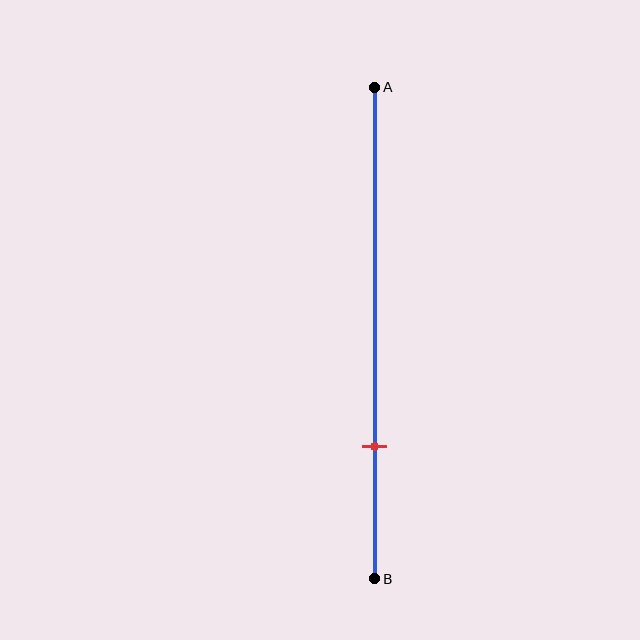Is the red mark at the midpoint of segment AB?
No, the mark is at about 75% from A, not at the 50% midpoint.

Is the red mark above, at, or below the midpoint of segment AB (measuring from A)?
The red mark is below the midpoint of segment AB.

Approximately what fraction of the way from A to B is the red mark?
The red mark is approximately 75% of the way from A to B.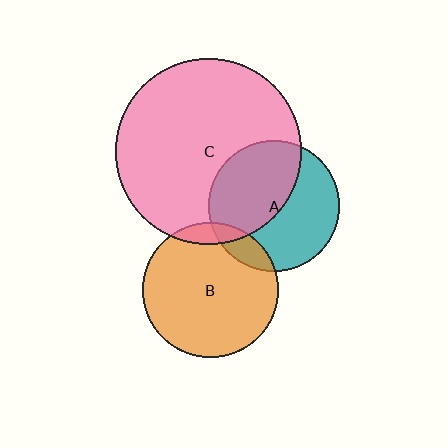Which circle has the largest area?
Circle C (pink).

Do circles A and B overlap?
Yes.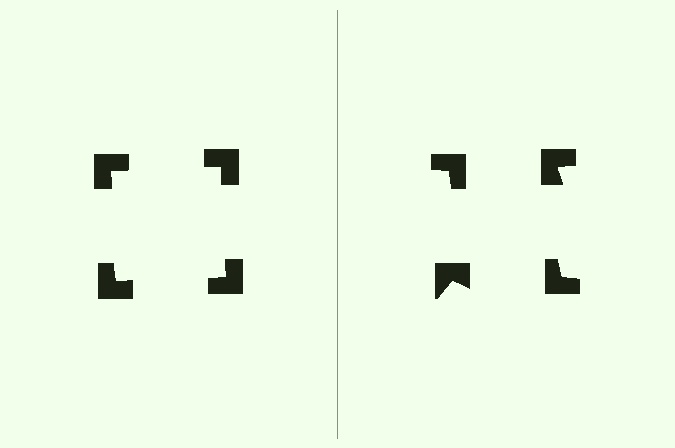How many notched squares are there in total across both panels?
8 — 4 on each side.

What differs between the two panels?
The notched squares are positioned identically on both sides; only the wedge orientations differ. On the left they align to a square; on the right they are misaligned.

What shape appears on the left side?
An illusory square.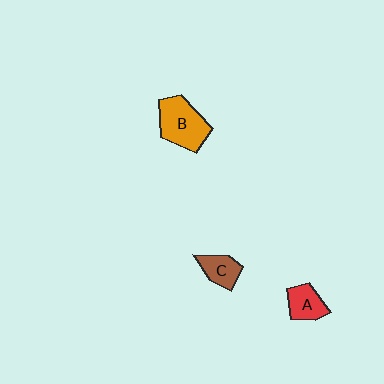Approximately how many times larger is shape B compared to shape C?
Approximately 1.9 times.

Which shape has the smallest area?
Shape C (brown).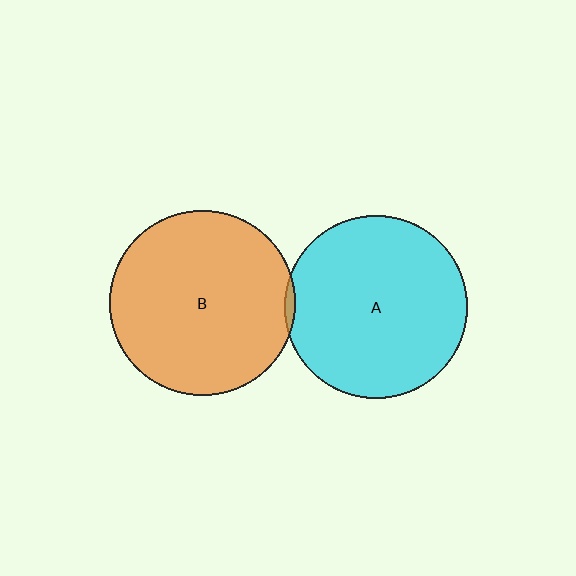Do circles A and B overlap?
Yes.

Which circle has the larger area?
Circle B (orange).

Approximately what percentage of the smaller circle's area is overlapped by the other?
Approximately 5%.